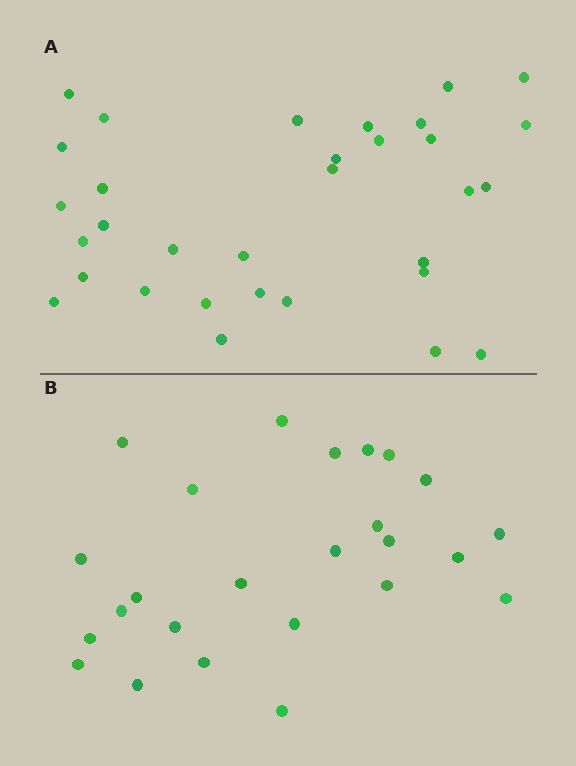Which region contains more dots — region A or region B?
Region A (the top region) has more dots.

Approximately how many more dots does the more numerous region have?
Region A has roughly 8 or so more dots than region B.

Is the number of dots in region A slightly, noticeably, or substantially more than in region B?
Region A has noticeably more, but not dramatically so. The ratio is roughly 1.3 to 1.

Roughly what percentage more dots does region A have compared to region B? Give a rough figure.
About 30% more.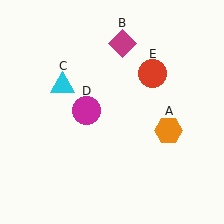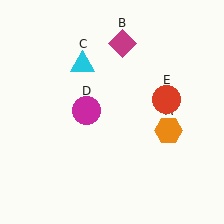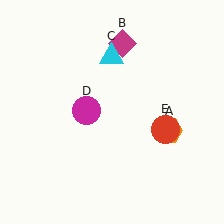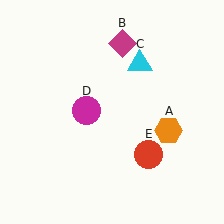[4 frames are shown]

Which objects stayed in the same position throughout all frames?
Orange hexagon (object A) and magenta diamond (object B) and magenta circle (object D) remained stationary.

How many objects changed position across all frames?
2 objects changed position: cyan triangle (object C), red circle (object E).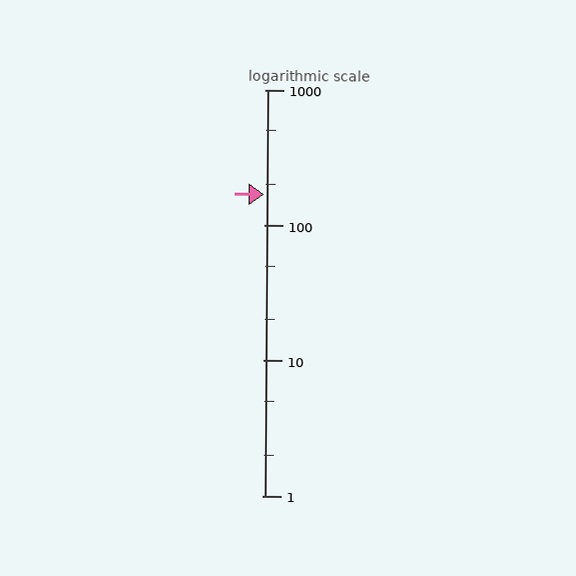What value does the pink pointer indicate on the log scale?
The pointer indicates approximately 170.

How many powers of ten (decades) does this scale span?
The scale spans 3 decades, from 1 to 1000.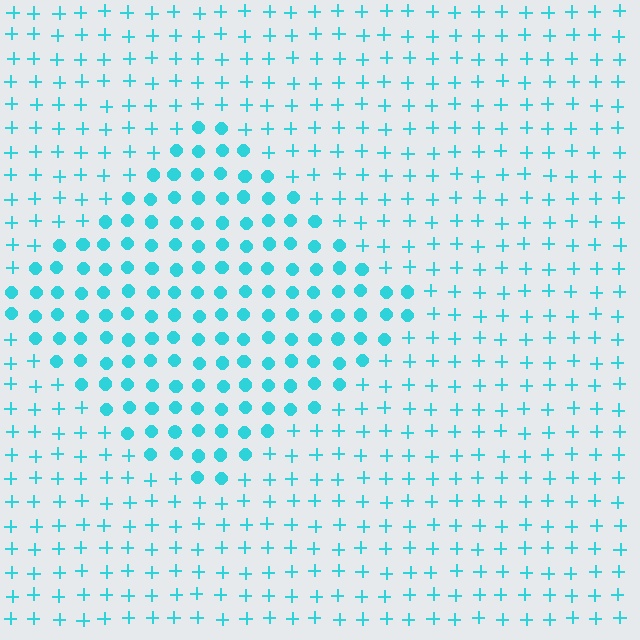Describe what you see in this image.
The image is filled with small cyan elements arranged in a uniform grid. A diamond-shaped region contains circles, while the surrounding area contains plus signs. The boundary is defined purely by the change in element shape.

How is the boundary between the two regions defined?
The boundary is defined by a change in element shape: circles inside vs. plus signs outside. All elements share the same color and spacing.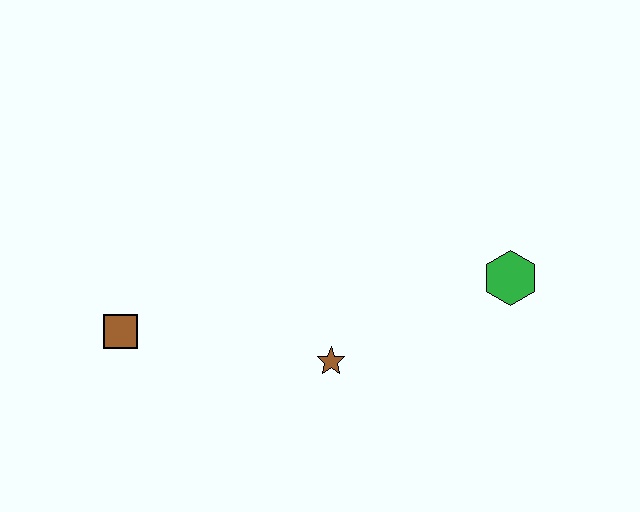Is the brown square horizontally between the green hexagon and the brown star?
No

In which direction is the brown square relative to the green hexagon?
The brown square is to the left of the green hexagon.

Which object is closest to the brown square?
The brown star is closest to the brown square.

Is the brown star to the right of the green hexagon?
No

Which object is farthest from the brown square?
The green hexagon is farthest from the brown square.